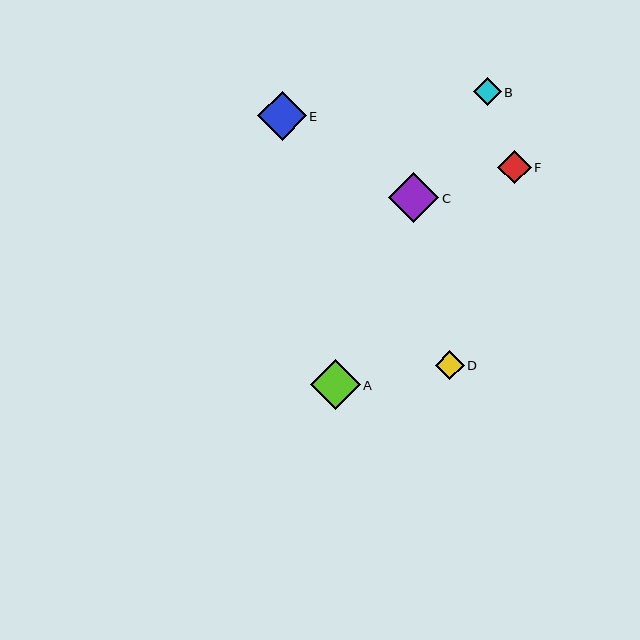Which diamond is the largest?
Diamond C is the largest with a size of approximately 50 pixels.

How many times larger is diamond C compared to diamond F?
Diamond C is approximately 1.5 times the size of diamond F.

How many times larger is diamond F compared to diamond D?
Diamond F is approximately 1.2 times the size of diamond D.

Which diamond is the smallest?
Diamond B is the smallest with a size of approximately 28 pixels.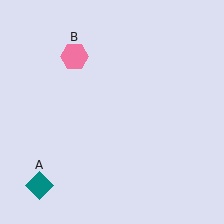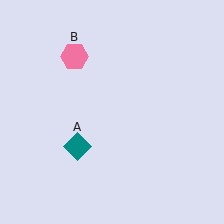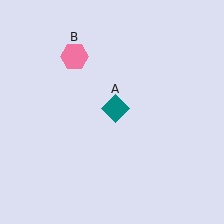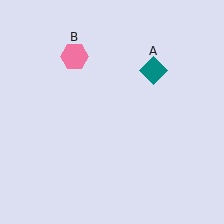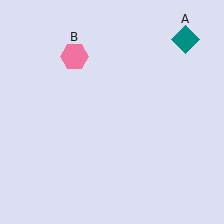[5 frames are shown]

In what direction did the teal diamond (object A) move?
The teal diamond (object A) moved up and to the right.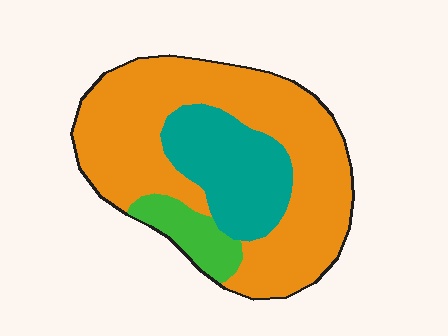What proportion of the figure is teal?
Teal takes up less than a quarter of the figure.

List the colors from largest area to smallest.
From largest to smallest: orange, teal, green.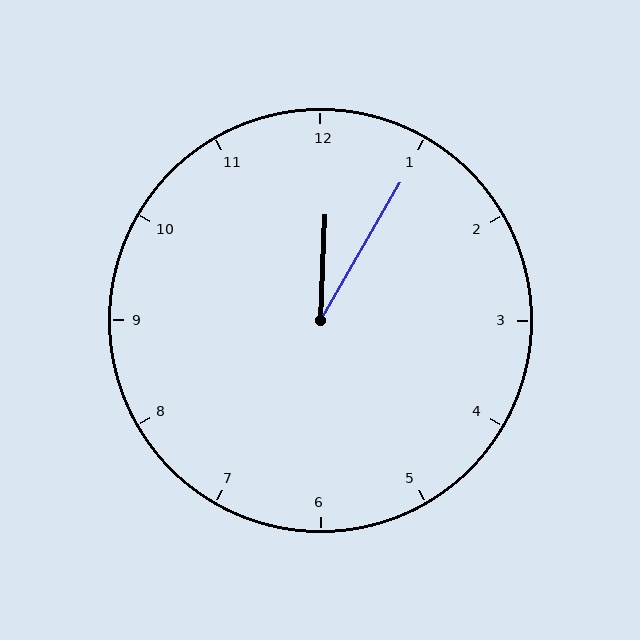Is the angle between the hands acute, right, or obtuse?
It is acute.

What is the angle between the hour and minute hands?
Approximately 28 degrees.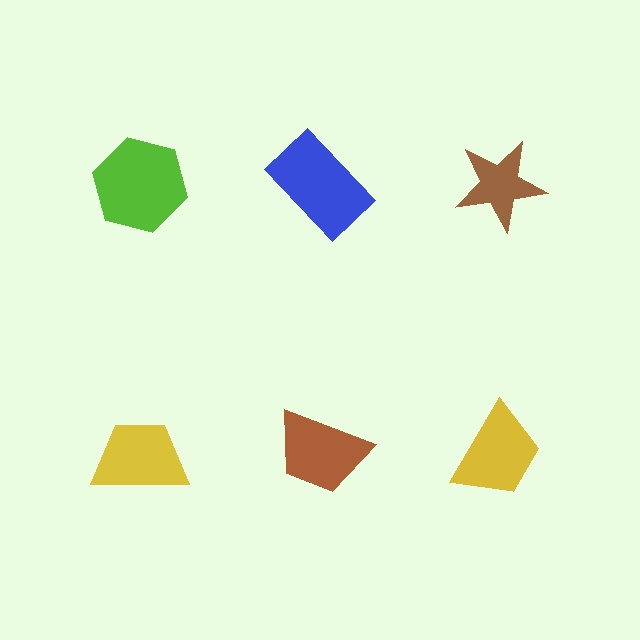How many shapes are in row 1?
3 shapes.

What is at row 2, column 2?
A brown trapezoid.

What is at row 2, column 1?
A yellow trapezoid.